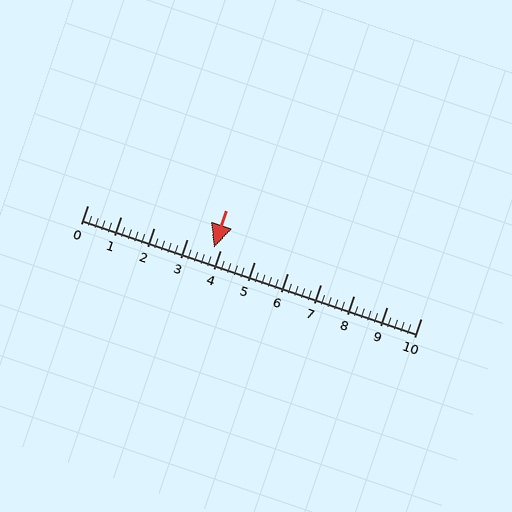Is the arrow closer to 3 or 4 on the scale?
The arrow is closer to 4.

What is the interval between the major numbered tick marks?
The major tick marks are spaced 1 units apart.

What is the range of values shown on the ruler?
The ruler shows values from 0 to 10.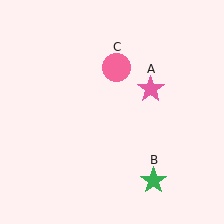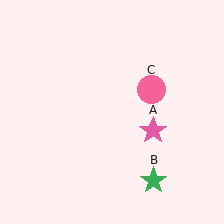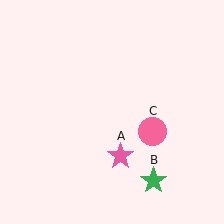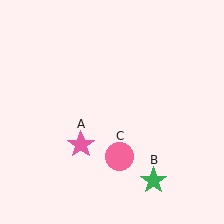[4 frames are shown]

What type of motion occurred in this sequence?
The pink star (object A), pink circle (object C) rotated clockwise around the center of the scene.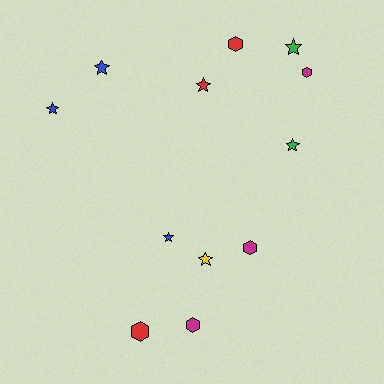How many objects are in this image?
There are 12 objects.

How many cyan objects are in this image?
There are no cyan objects.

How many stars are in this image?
There are 7 stars.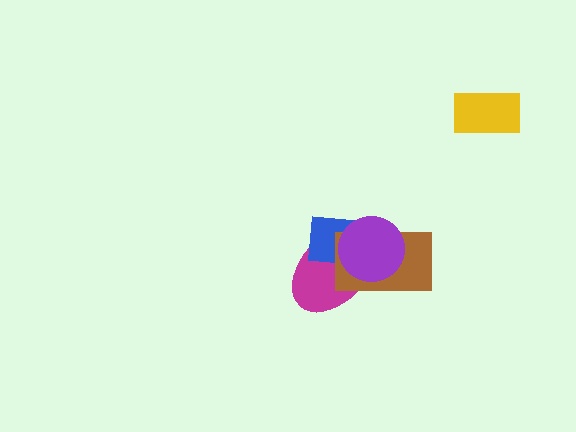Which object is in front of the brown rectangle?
The purple circle is in front of the brown rectangle.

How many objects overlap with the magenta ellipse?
3 objects overlap with the magenta ellipse.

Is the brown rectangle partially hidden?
Yes, it is partially covered by another shape.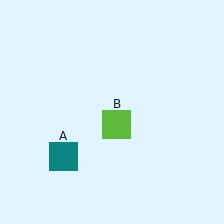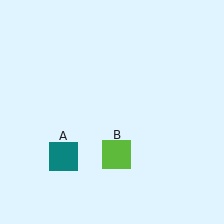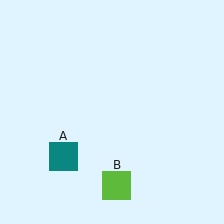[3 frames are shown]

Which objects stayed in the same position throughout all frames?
Teal square (object A) remained stationary.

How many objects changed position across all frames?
1 object changed position: lime square (object B).